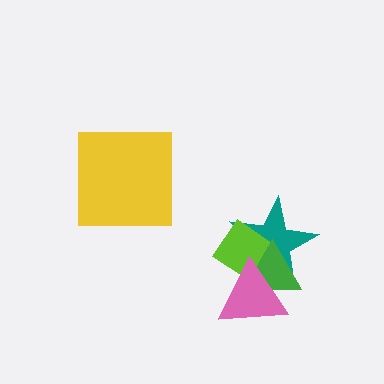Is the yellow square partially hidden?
No, no other shape covers it.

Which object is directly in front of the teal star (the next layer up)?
The lime diamond is directly in front of the teal star.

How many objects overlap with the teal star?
3 objects overlap with the teal star.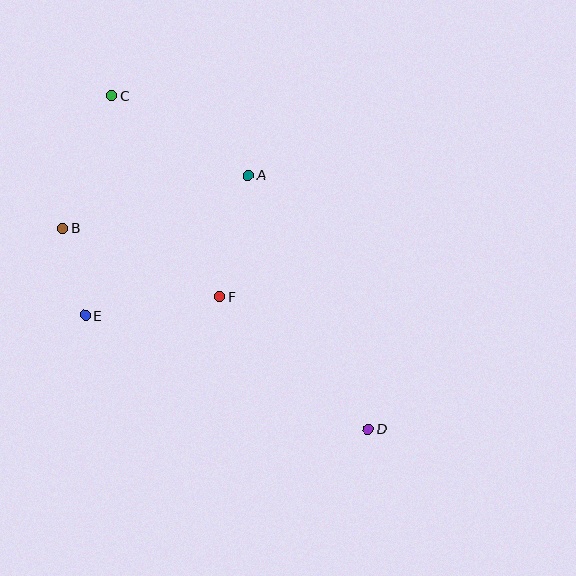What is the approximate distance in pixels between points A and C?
The distance between A and C is approximately 158 pixels.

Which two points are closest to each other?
Points B and E are closest to each other.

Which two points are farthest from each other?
Points C and D are farthest from each other.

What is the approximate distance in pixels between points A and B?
The distance between A and B is approximately 194 pixels.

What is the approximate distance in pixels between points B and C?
The distance between B and C is approximately 142 pixels.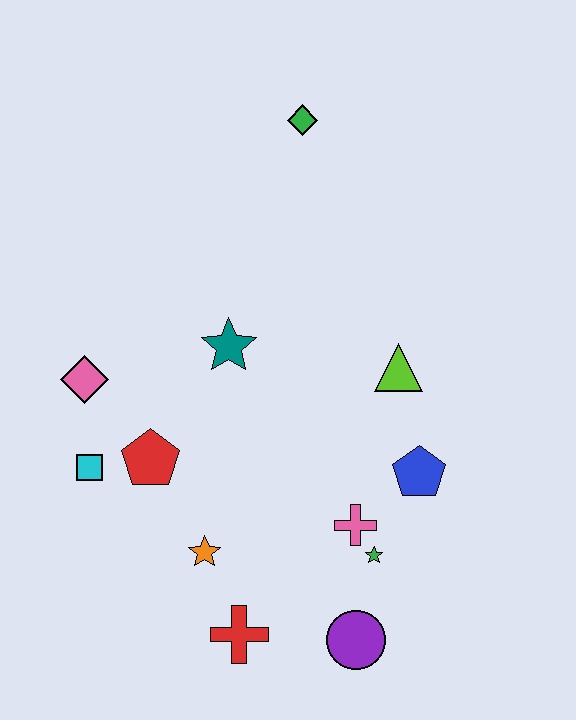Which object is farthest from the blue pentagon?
The green diamond is farthest from the blue pentagon.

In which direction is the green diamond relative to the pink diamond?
The green diamond is above the pink diamond.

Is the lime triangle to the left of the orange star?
No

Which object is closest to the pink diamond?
The cyan square is closest to the pink diamond.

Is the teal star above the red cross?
Yes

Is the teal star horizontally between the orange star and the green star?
Yes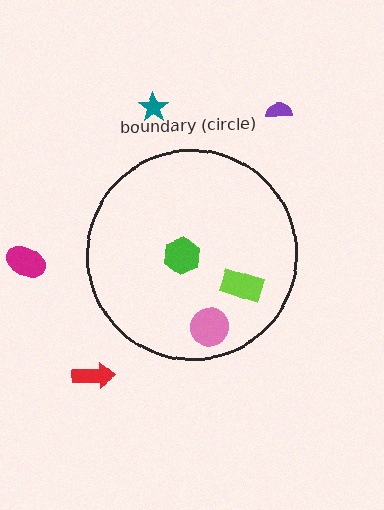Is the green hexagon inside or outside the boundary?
Inside.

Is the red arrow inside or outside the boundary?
Outside.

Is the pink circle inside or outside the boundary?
Inside.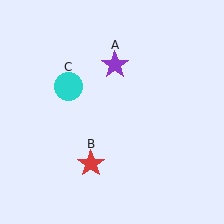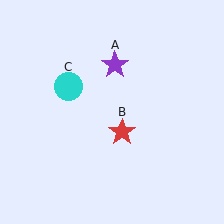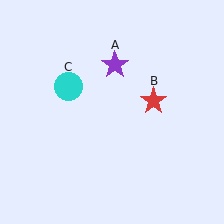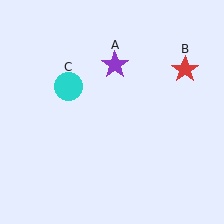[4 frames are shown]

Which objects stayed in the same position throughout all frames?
Purple star (object A) and cyan circle (object C) remained stationary.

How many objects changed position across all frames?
1 object changed position: red star (object B).